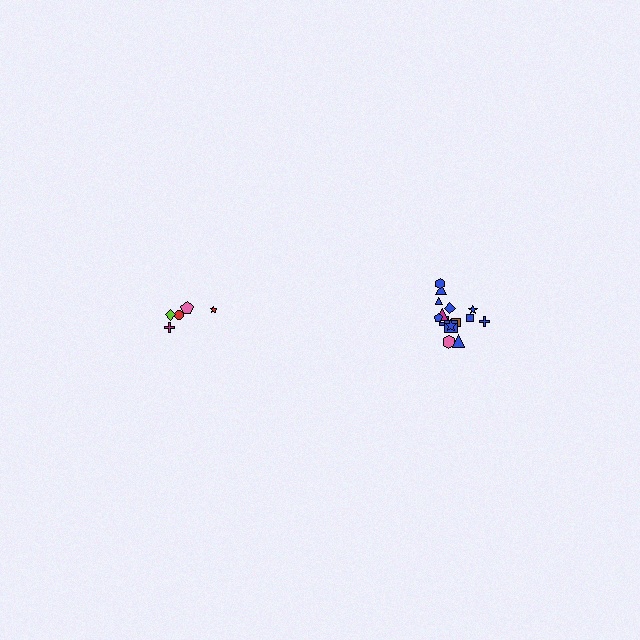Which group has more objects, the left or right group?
The right group.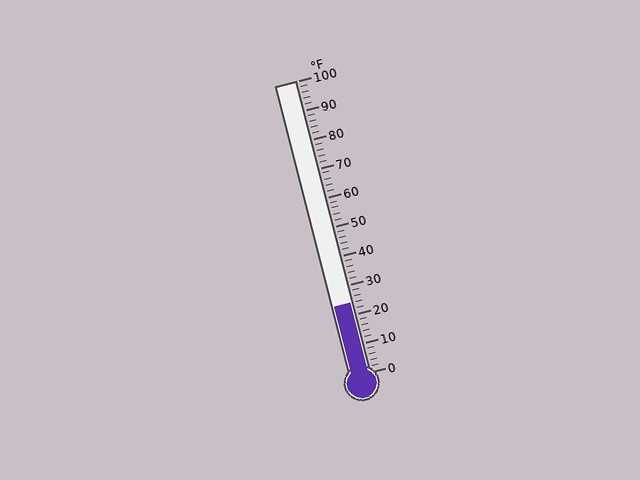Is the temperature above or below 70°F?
The temperature is below 70°F.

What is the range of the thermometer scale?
The thermometer scale ranges from 0°F to 100°F.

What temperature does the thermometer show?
The thermometer shows approximately 24°F.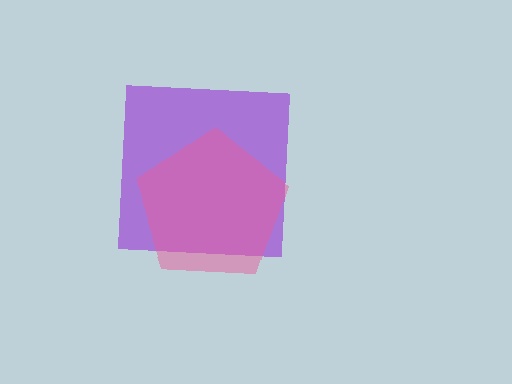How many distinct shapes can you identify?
There are 2 distinct shapes: a purple square, a pink pentagon.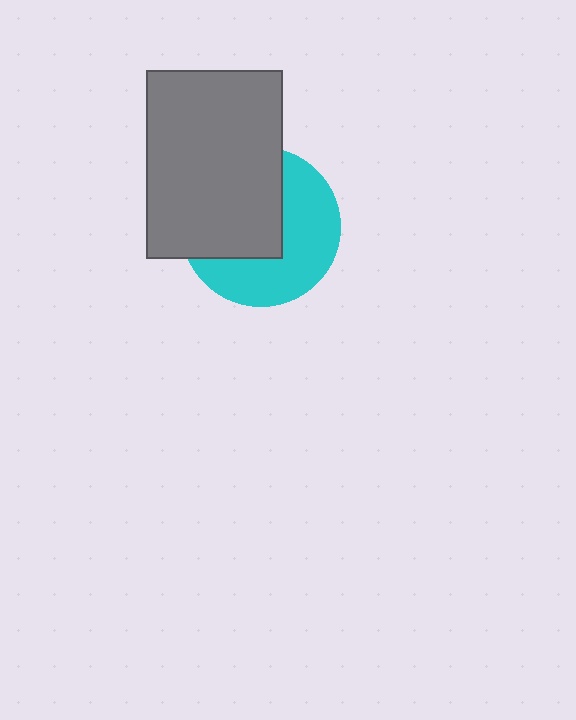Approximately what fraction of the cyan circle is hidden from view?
Roughly 50% of the cyan circle is hidden behind the gray rectangle.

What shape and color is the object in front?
The object in front is a gray rectangle.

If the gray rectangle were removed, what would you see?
You would see the complete cyan circle.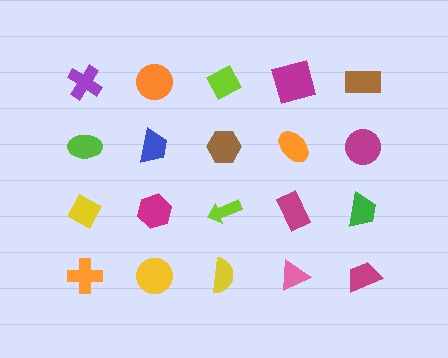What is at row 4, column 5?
A magenta trapezoid.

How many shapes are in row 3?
5 shapes.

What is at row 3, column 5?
A green trapezoid.